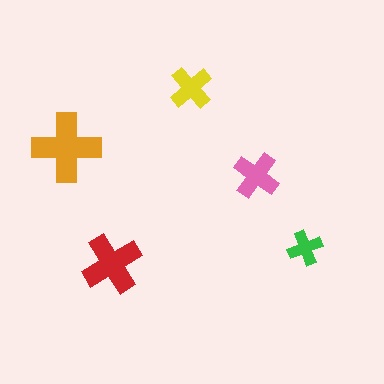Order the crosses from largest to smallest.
the orange one, the red one, the pink one, the yellow one, the green one.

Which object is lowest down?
The red cross is bottommost.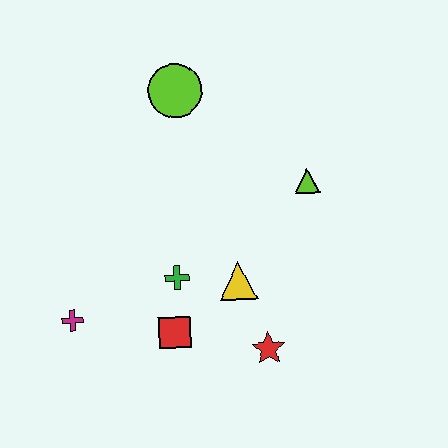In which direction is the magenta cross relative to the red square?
The magenta cross is to the left of the red square.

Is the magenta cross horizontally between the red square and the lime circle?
No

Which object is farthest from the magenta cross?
The lime triangle is farthest from the magenta cross.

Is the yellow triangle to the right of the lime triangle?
No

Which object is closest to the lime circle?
The lime triangle is closest to the lime circle.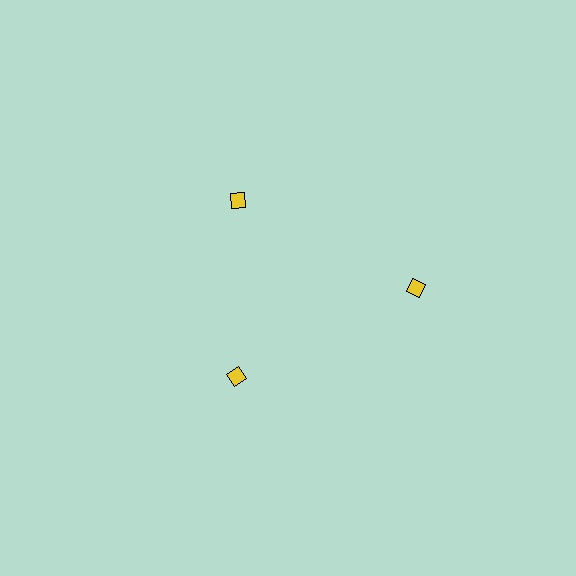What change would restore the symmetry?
The symmetry would be restored by moving it inward, back onto the ring so that all 3 diamonds sit at equal angles and equal distance from the center.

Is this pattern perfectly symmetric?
No. The 3 yellow diamonds are arranged in a ring, but one element near the 3 o'clock position is pushed outward from the center, breaking the 3-fold rotational symmetry.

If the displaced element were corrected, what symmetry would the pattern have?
It would have 3-fold rotational symmetry — the pattern would map onto itself every 120 degrees.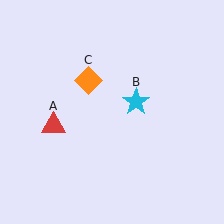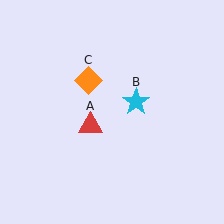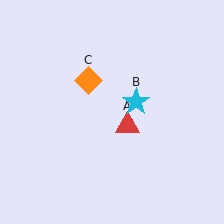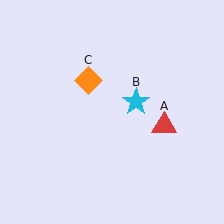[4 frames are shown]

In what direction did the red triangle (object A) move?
The red triangle (object A) moved right.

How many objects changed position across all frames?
1 object changed position: red triangle (object A).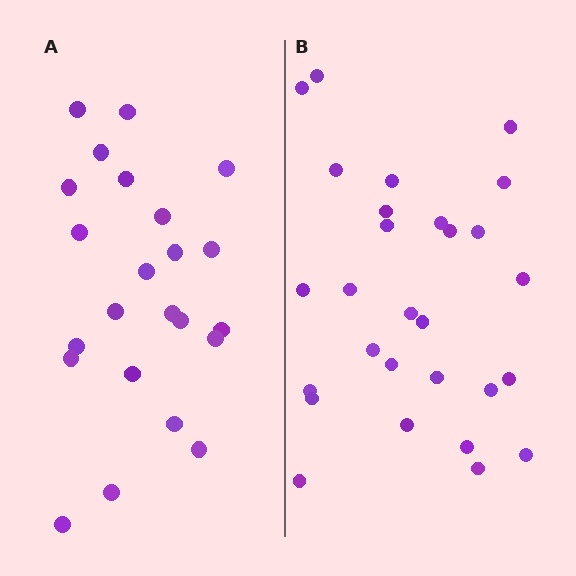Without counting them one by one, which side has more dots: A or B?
Region B (the right region) has more dots.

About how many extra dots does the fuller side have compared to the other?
Region B has about 5 more dots than region A.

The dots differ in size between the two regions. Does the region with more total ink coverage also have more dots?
No. Region A has more total ink coverage because its dots are larger, but region B actually contains more individual dots. Total area can be misleading — the number of items is what matters here.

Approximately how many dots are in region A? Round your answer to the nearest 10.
About 20 dots. (The exact count is 23, which rounds to 20.)